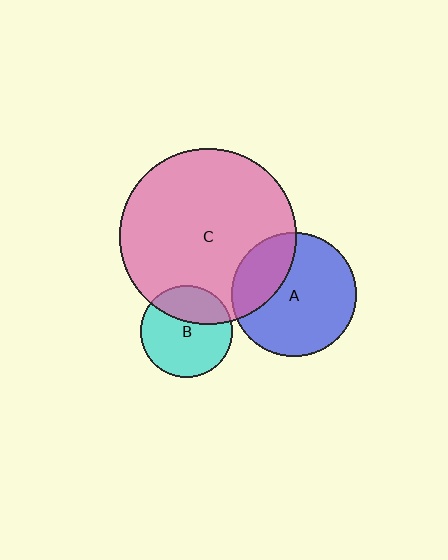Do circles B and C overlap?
Yes.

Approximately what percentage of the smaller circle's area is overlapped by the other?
Approximately 30%.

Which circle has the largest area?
Circle C (pink).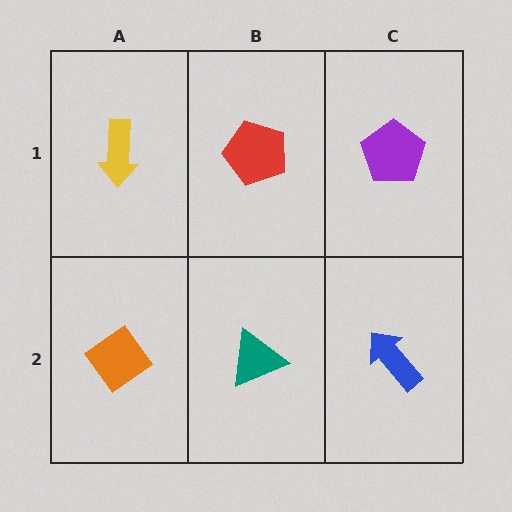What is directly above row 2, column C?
A purple pentagon.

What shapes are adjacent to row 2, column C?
A purple pentagon (row 1, column C), a teal triangle (row 2, column B).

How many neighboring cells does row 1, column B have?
3.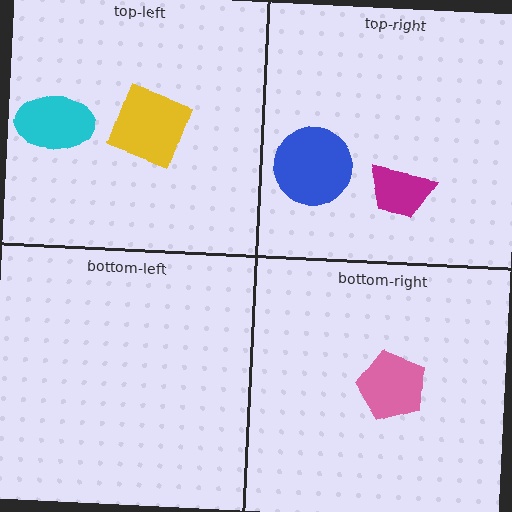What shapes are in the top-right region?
The blue circle, the magenta trapezoid.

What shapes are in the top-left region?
The cyan ellipse, the yellow square.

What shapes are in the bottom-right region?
The pink pentagon.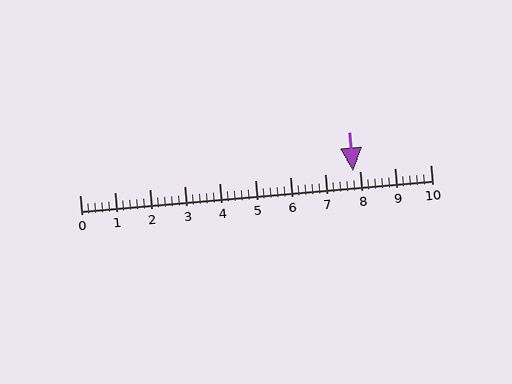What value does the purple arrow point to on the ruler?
The purple arrow points to approximately 7.8.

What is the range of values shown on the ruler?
The ruler shows values from 0 to 10.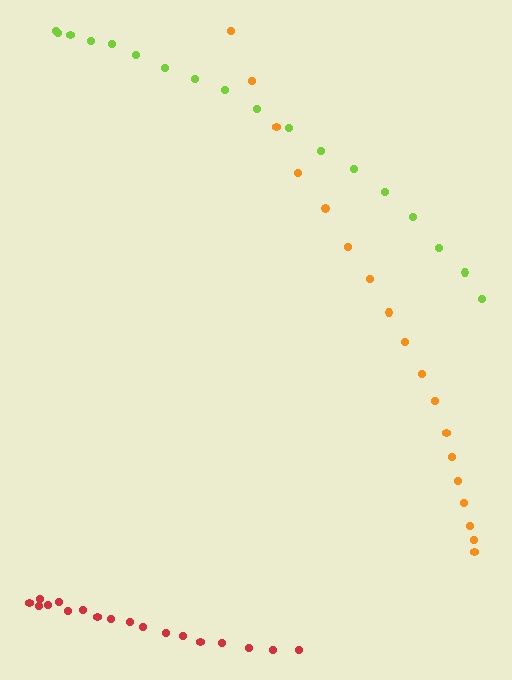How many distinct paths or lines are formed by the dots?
There are 3 distinct paths.